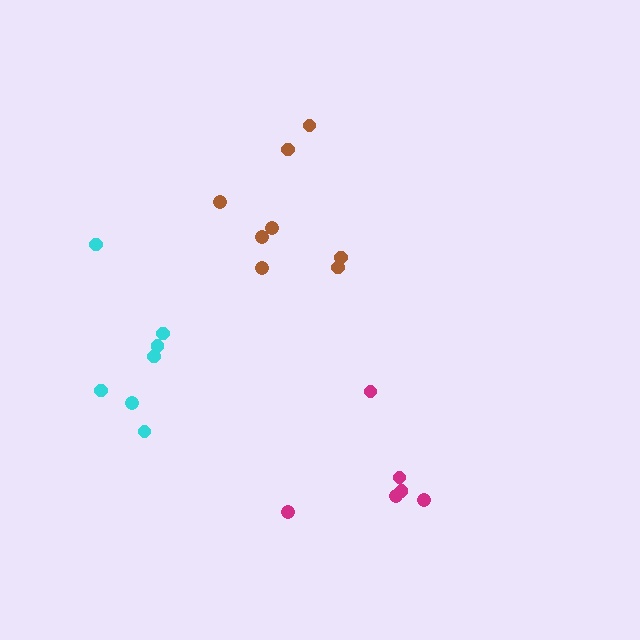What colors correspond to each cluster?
The clusters are colored: brown, magenta, cyan.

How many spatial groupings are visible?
There are 3 spatial groupings.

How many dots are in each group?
Group 1: 8 dots, Group 2: 6 dots, Group 3: 7 dots (21 total).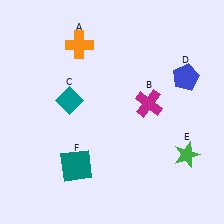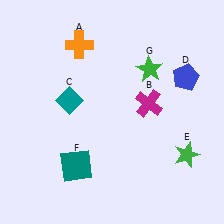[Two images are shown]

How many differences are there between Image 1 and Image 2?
There is 1 difference between the two images.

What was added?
A green star (G) was added in Image 2.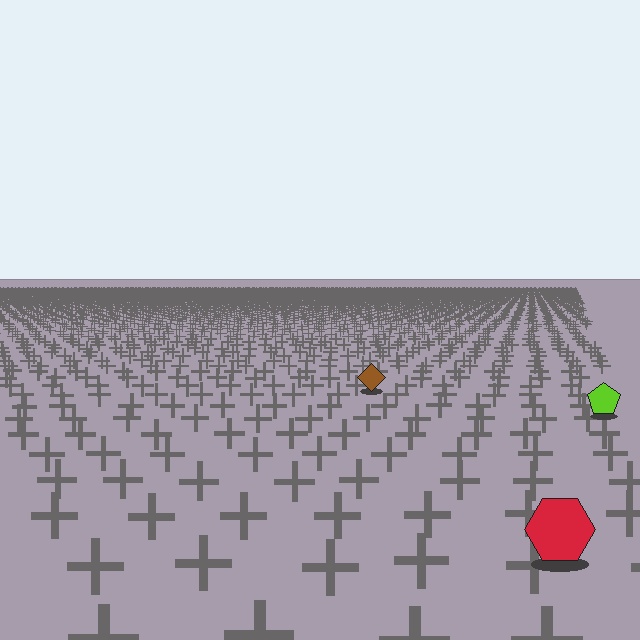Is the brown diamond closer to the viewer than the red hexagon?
No. The red hexagon is closer — you can tell from the texture gradient: the ground texture is coarser near it.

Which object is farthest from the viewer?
The brown diamond is farthest from the viewer. It appears smaller and the ground texture around it is denser.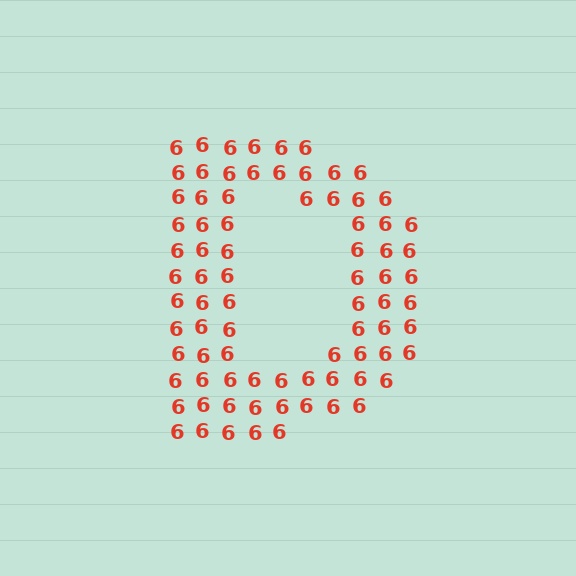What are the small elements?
The small elements are digit 6's.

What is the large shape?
The large shape is the letter D.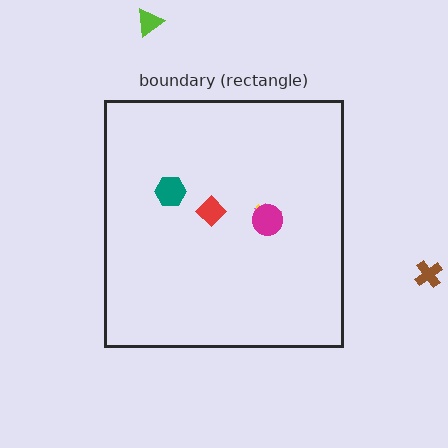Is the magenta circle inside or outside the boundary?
Inside.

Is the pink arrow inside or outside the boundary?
Inside.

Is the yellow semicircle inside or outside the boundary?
Inside.